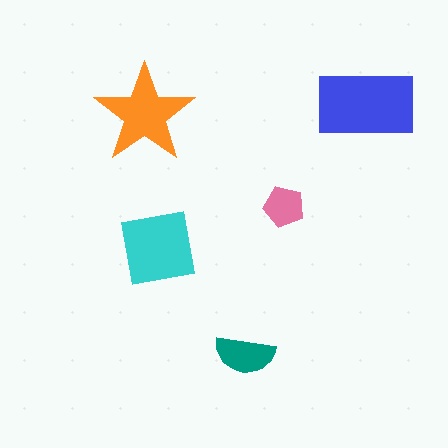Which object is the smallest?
The pink pentagon.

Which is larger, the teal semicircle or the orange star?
The orange star.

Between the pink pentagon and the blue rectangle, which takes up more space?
The blue rectangle.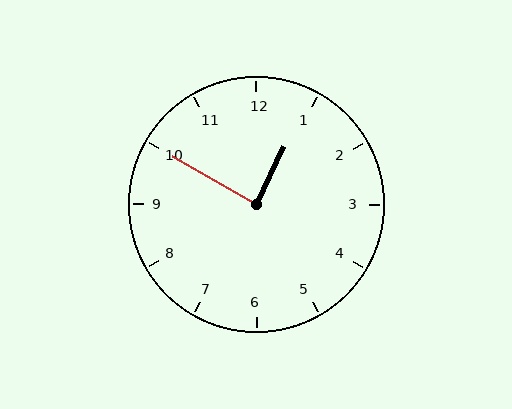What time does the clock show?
12:50.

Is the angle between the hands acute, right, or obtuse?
It is right.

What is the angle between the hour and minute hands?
Approximately 85 degrees.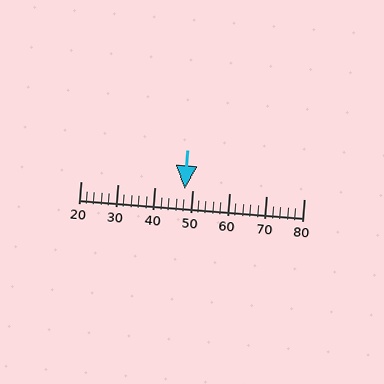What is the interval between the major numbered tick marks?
The major tick marks are spaced 10 units apart.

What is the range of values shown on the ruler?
The ruler shows values from 20 to 80.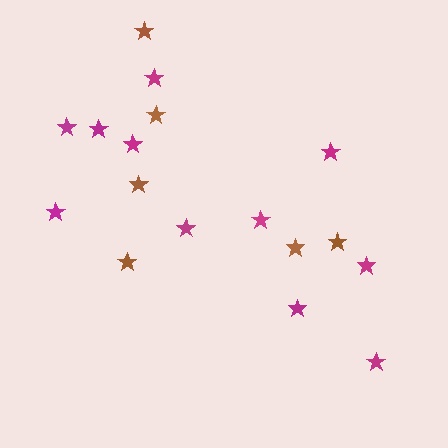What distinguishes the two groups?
There are 2 groups: one group of brown stars (6) and one group of magenta stars (11).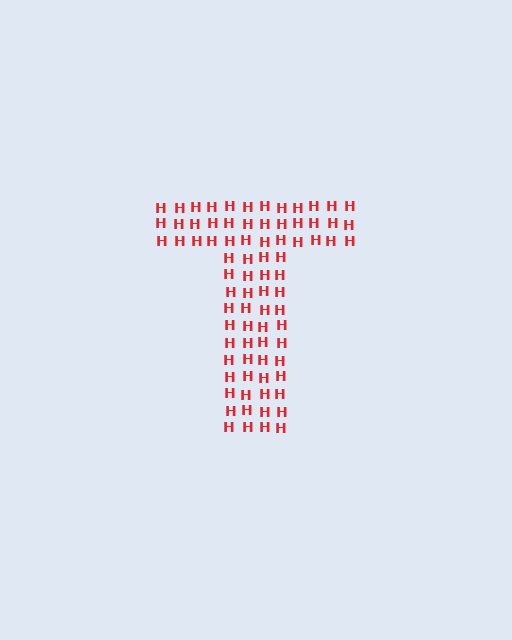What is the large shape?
The large shape is the letter T.